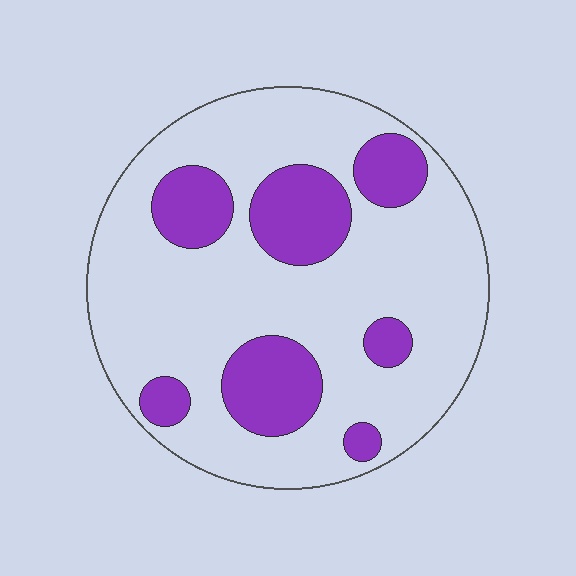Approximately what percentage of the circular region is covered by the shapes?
Approximately 25%.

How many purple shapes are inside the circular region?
7.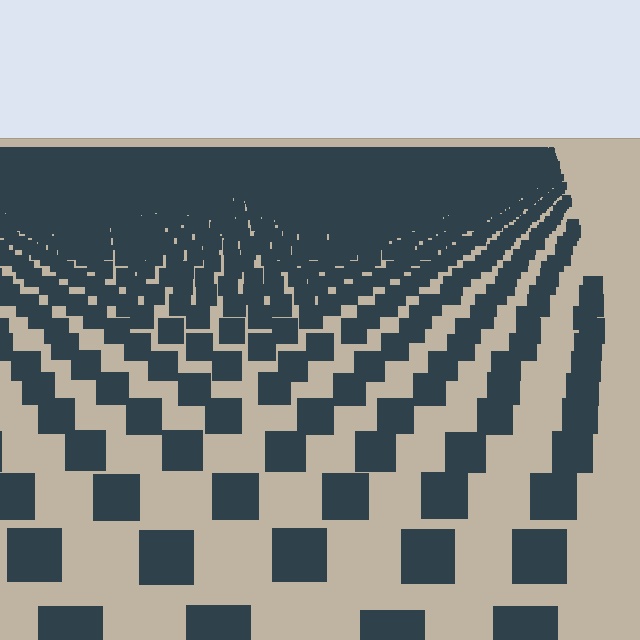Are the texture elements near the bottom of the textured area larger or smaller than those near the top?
Larger. Near the bottom, elements are closer to the viewer and appear at a bigger on-screen size.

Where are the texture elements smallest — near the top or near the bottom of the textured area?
Near the top.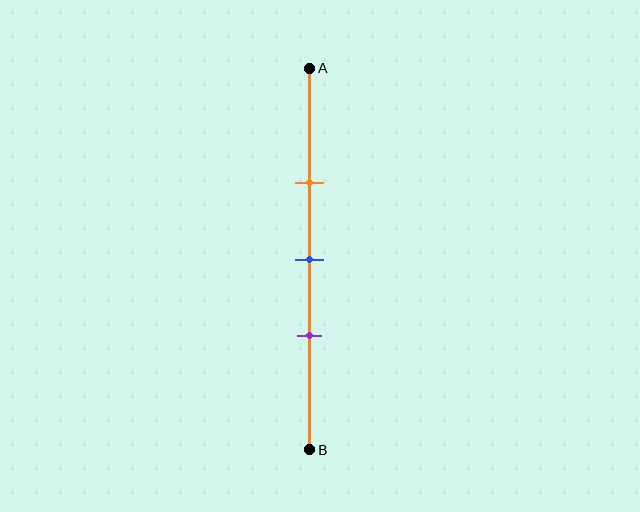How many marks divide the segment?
There are 3 marks dividing the segment.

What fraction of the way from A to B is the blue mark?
The blue mark is approximately 50% (0.5) of the way from A to B.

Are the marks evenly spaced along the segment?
Yes, the marks are approximately evenly spaced.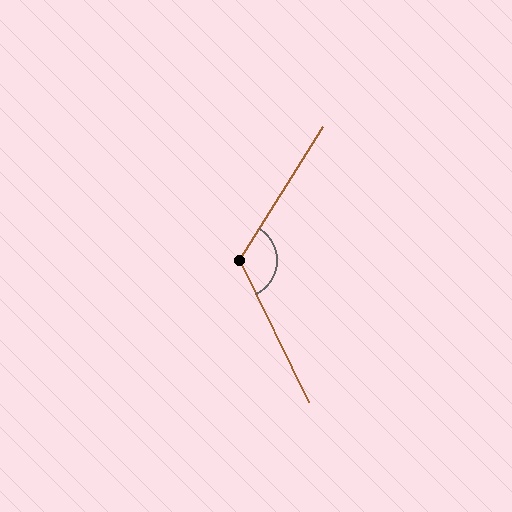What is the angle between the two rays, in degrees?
Approximately 122 degrees.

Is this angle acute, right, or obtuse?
It is obtuse.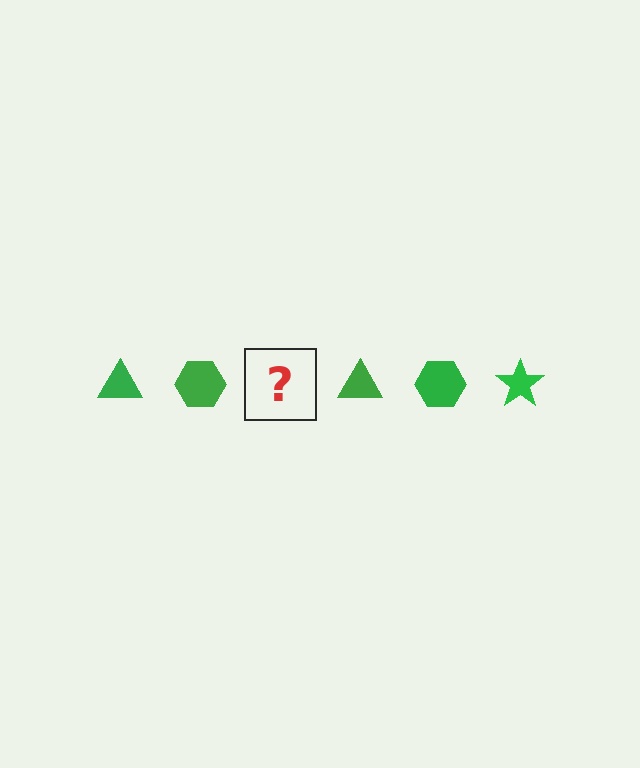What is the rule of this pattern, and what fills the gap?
The rule is that the pattern cycles through triangle, hexagon, star shapes in green. The gap should be filled with a green star.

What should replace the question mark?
The question mark should be replaced with a green star.